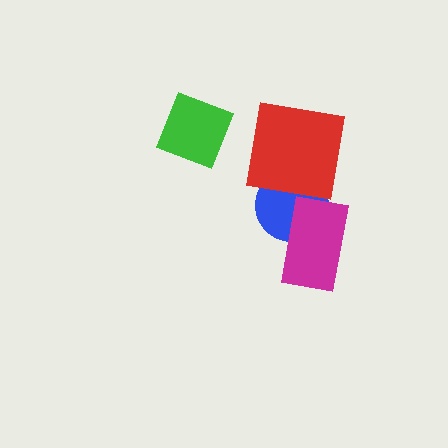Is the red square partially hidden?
No, no other shape covers it.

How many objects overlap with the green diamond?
0 objects overlap with the green diamond.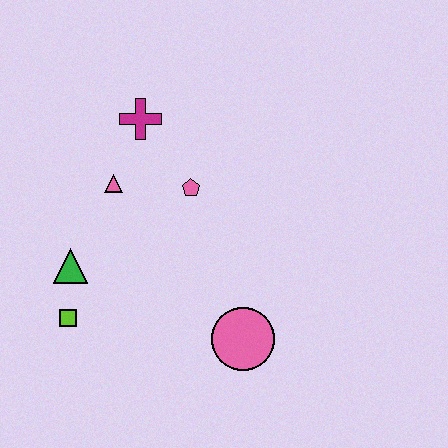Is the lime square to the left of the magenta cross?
Yes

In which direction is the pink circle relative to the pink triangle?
The pink circle is below the pink triangle.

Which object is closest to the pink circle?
The pink pentagon is closest to the pink circle.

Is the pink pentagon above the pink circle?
Yes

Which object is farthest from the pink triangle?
The pink circle is farthest from the pink triangle.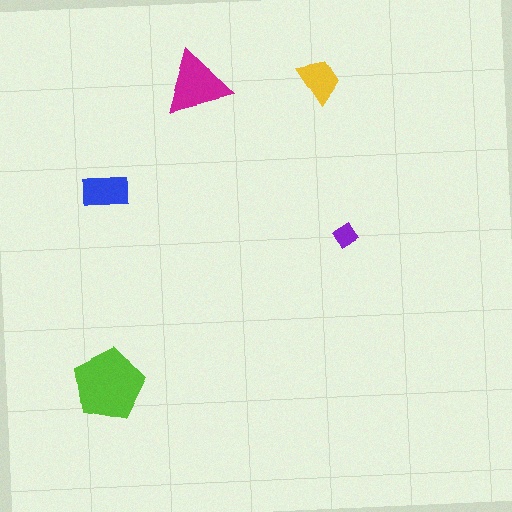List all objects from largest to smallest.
The lime pentagon, the magenta triangle, the blue rectangle, the yellow trapezoid, the purple diamond.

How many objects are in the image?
There are 5 objects in the image.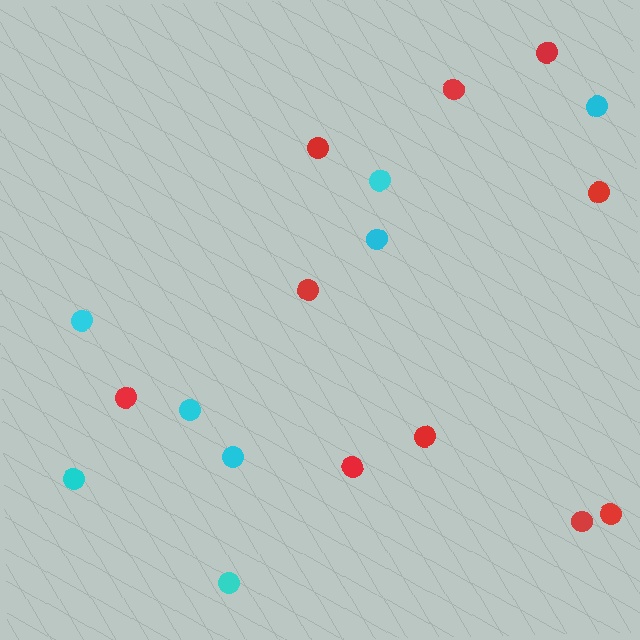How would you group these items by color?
There are 2 groups: one group of cyan circles (8) and one group of red circles (10).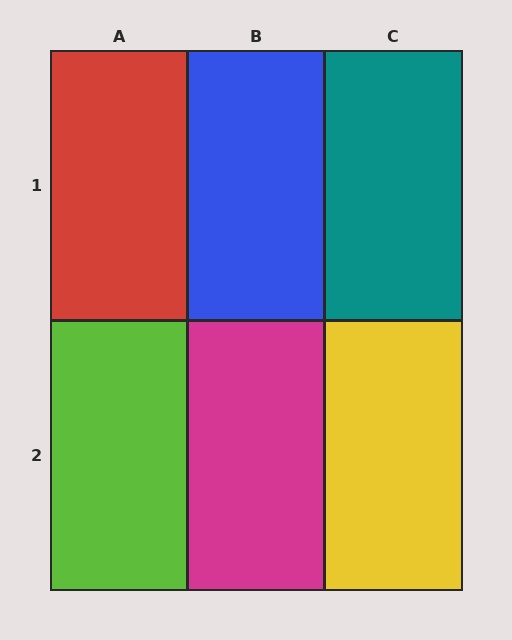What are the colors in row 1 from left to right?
Red, blue, teal.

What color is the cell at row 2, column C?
Yellow.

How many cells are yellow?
1 cell is yellow.